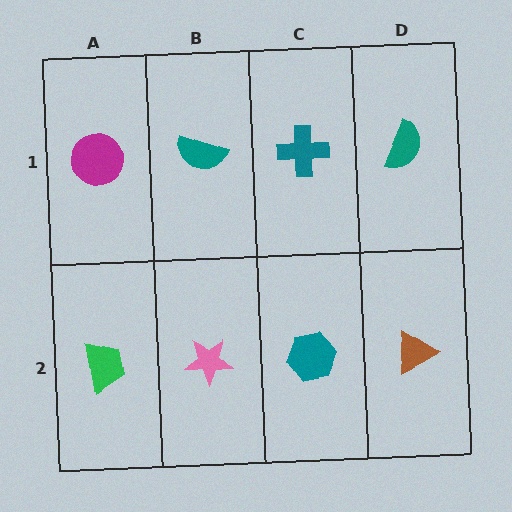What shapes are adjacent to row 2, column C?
A teal cross (row 1, column C), a pink star (row 2, column B), a brown triangle (row 2, column D).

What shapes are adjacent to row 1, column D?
A brown triangle (row 2, column D), a teal cross (row 1, column C).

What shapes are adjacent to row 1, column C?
A teal hexagon (row 2, column C), a teal semicircle (row 1, column B), a teal semicircle (row 1, column D).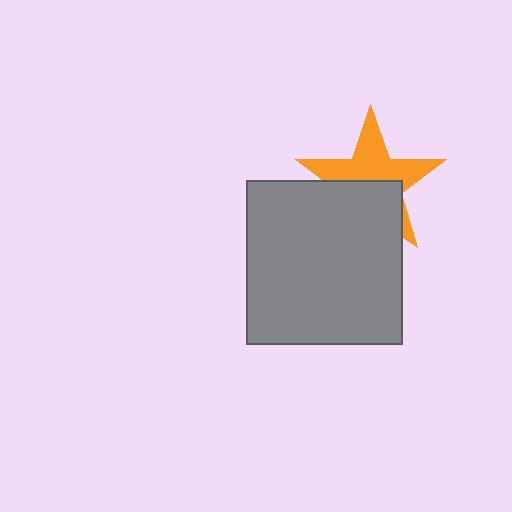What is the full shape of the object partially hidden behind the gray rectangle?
The partially hidden object is an orange star.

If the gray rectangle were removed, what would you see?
You would see the complete orange star.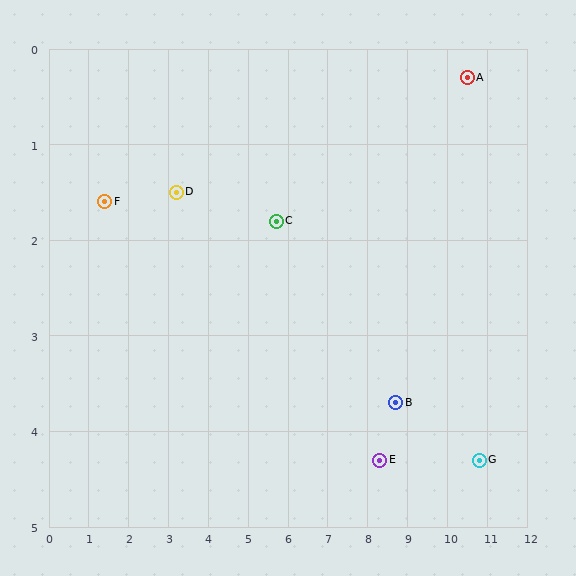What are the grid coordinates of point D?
Point D is at approximately (3.2, 1.5).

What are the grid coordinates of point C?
Point C is at approximately (5.7, 1.8).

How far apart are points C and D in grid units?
Points C and D are about 2.5 grid units apart.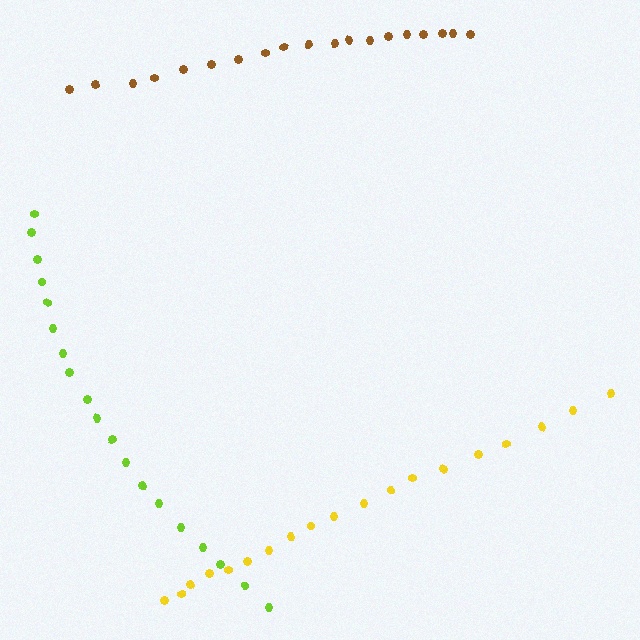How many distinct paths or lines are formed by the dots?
There are 3 distinct paths.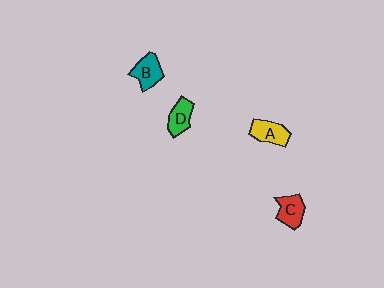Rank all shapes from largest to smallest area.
From largest to smallest: A (yellow), B (teal), C (red), D (green).